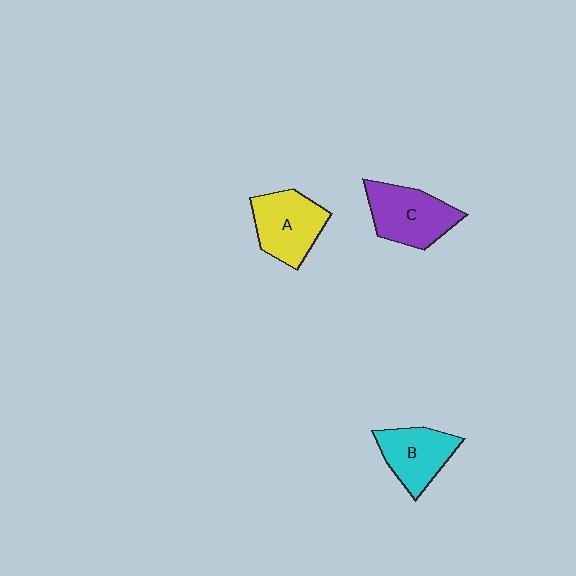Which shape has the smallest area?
Shape B (cyan).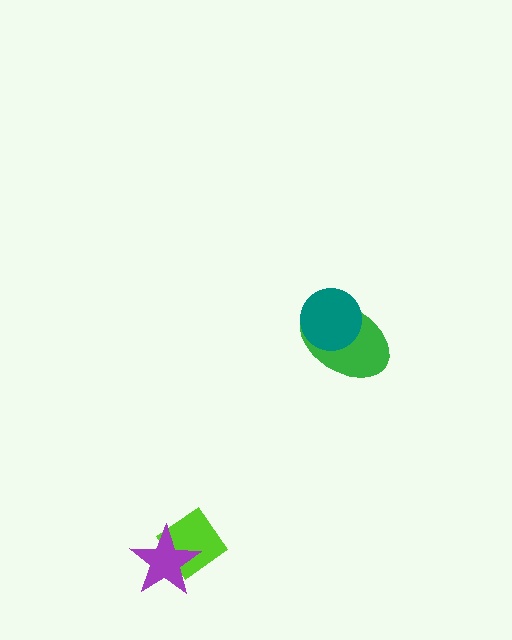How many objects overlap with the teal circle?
1 object overlaps with the teal circle.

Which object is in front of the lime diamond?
The purple star is in front of the lime diamond.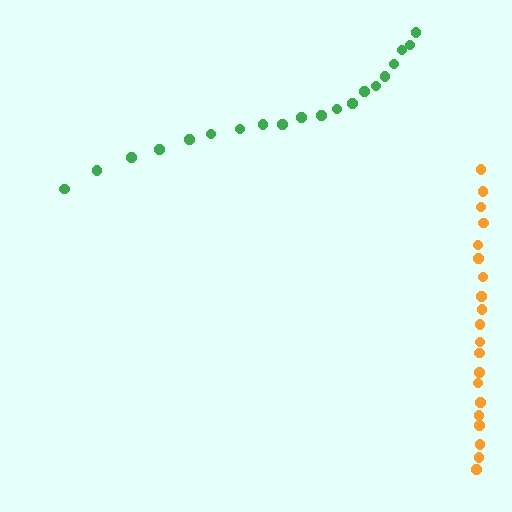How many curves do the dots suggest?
There are 2 distinct paths.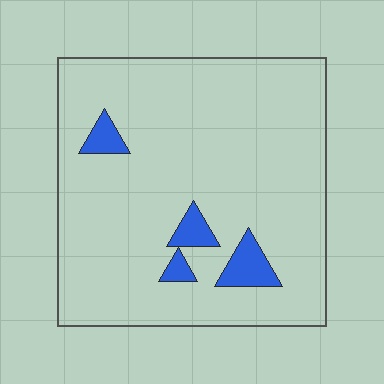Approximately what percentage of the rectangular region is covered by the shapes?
Approximately 5%.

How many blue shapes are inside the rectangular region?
4.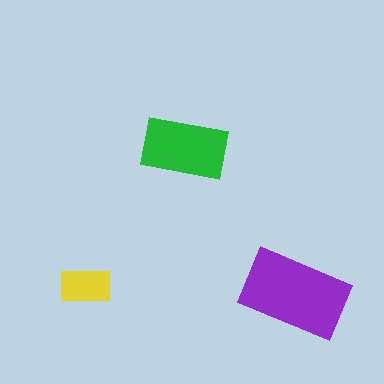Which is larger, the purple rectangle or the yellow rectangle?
The purple one.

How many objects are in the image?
There are 3 objects in the image.